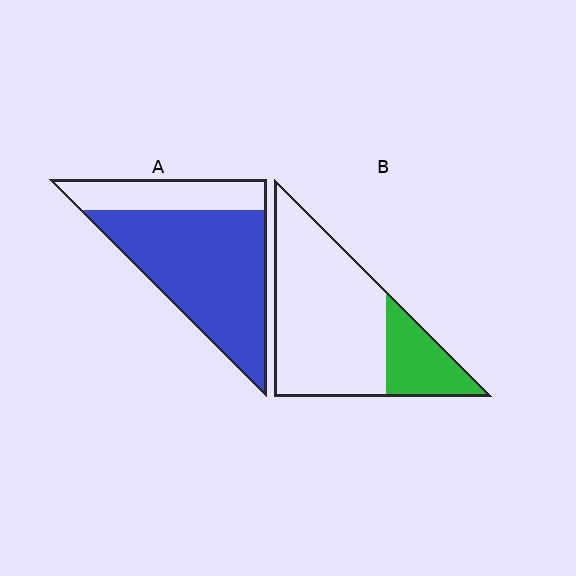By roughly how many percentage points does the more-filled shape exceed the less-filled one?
By roughly 50 percentage points (A over B).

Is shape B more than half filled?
No.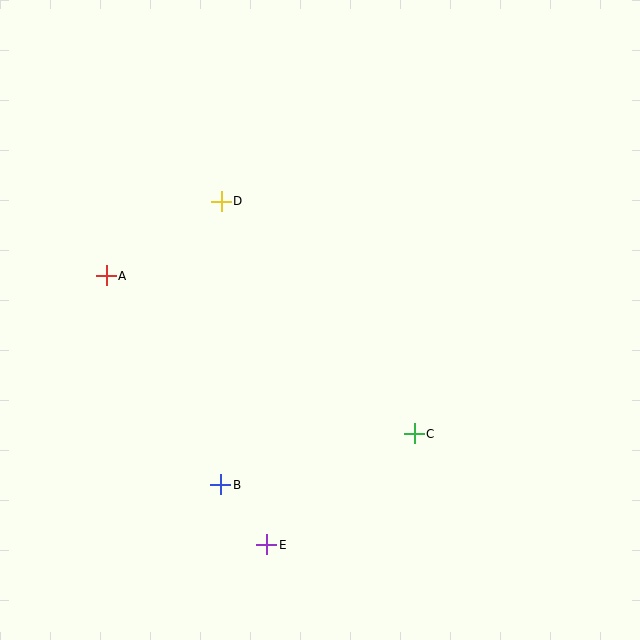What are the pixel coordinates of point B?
Point B is at (221, 485).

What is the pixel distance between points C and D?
The distance between C and D is 302 pixels.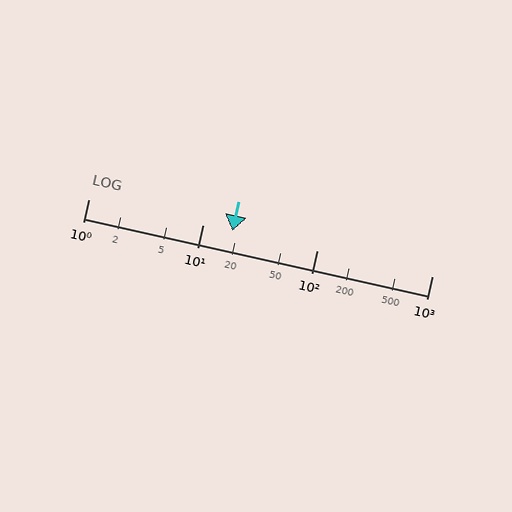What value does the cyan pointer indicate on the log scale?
The pointer indicates approximately 18.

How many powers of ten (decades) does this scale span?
The scale spans 3 decades, from 1 to 1000.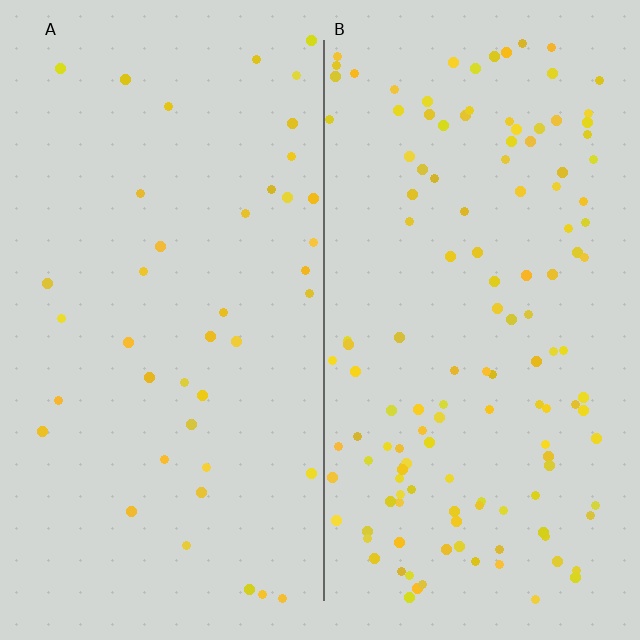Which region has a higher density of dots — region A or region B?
B (the right).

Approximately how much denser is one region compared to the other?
Approximately 3.2× — region B over region A.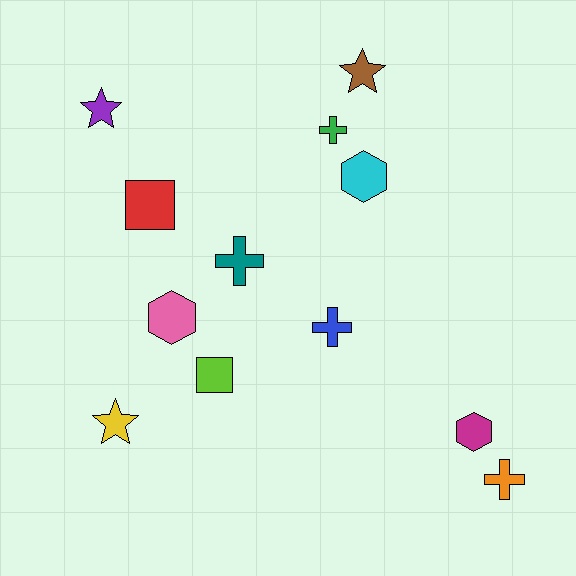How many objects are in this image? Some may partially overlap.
There are 12 objects.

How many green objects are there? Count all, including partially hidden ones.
There is 1 green object.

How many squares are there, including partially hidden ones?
There are 2 squares.